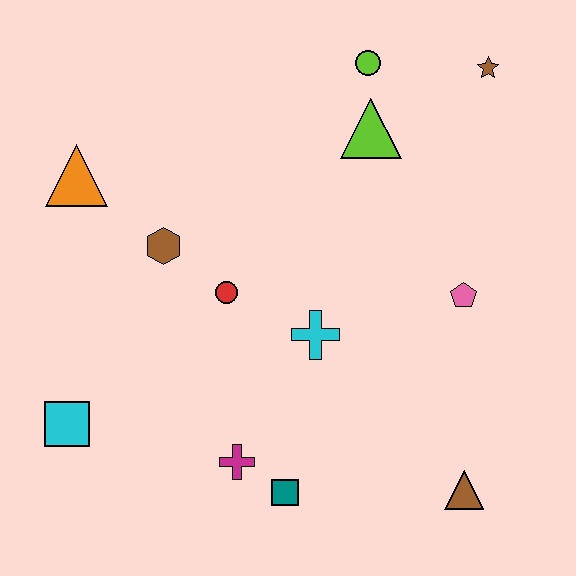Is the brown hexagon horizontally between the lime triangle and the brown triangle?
No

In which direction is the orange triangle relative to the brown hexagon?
The orange triangle is to the left of the brown hexagon.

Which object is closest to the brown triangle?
The teal square is closest to the brown triangle.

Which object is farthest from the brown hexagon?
The brown triangle is farthest from the brown hexagon.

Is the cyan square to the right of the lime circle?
No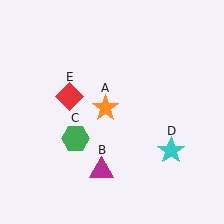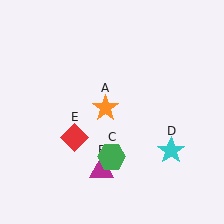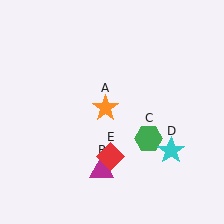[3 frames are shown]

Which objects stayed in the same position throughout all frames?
Orange star (object A) and magenta triangle (object B) and cyan star (object D) remained stationary.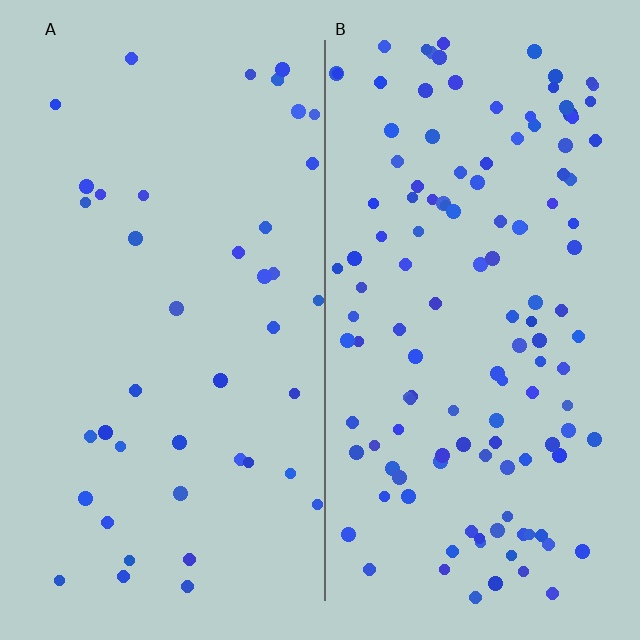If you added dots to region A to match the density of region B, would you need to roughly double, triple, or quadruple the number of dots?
Approximately triple.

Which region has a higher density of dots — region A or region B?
B (the right).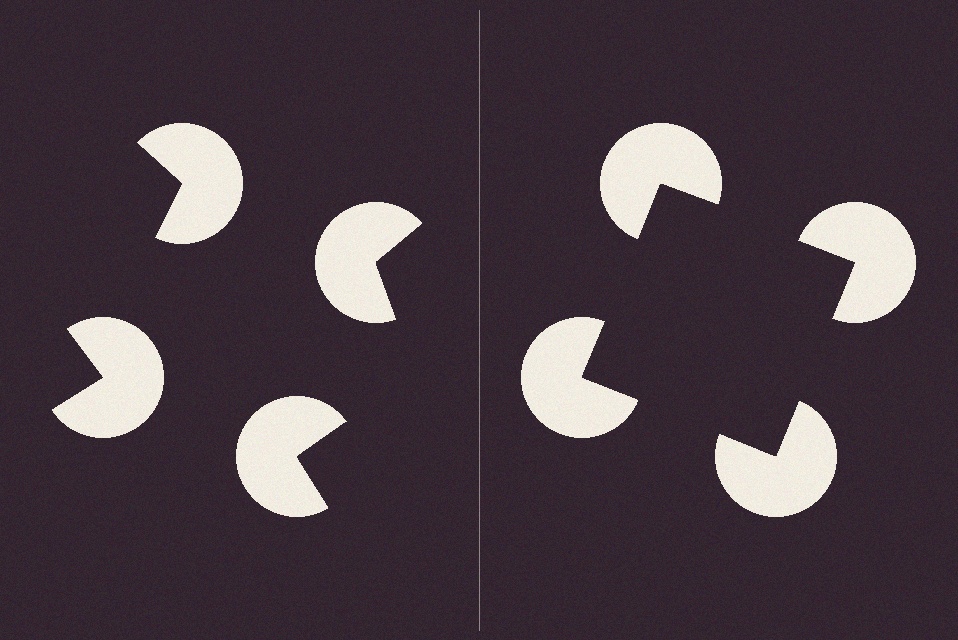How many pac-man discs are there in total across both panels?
8 — 4 on each side.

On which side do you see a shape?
An illusory square appears on the right side. On the left side the wedge cuts are rotated, so no coherent shape forms.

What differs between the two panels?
The pac-man discs are positioned identically on both sides; only the wedge orientations differ. On the right they align to a square; on the left they are misaligned.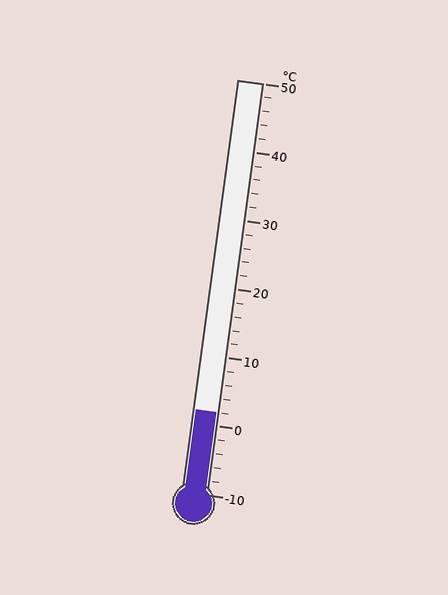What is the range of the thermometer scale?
The thermometer scale ranges from -10°C to 50°C.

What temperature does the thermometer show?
The thermometer shows approximately 2°C.